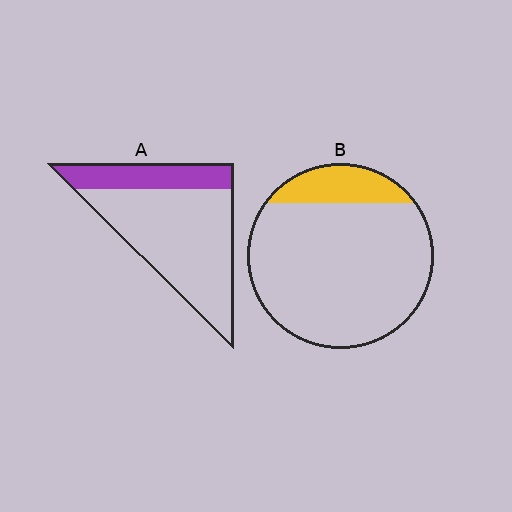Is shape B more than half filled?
No.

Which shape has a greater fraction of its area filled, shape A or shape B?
Shape A.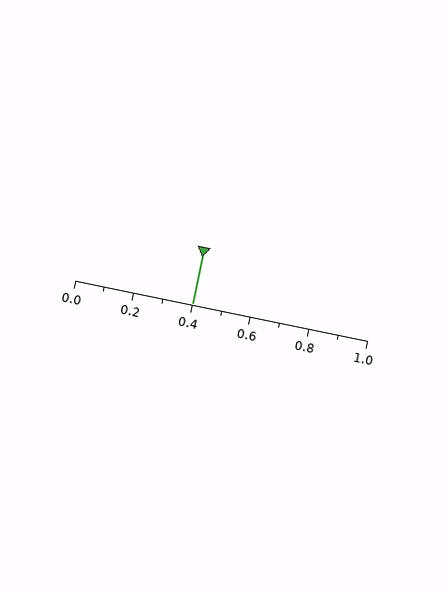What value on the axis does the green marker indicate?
The marker indicates approximately 0.4.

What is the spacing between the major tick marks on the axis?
The major ticks are spaced 0.2 apart.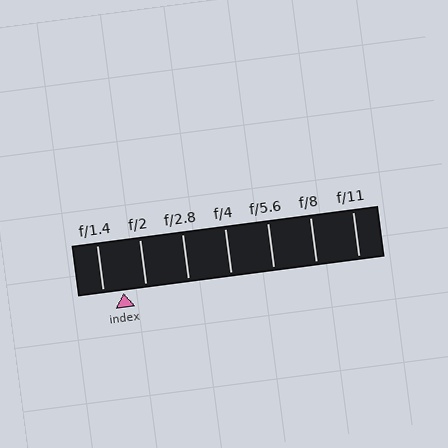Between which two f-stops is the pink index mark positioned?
The index mark is between f/1.4 and f/2.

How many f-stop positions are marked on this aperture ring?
There are 7 f-stop positions marked.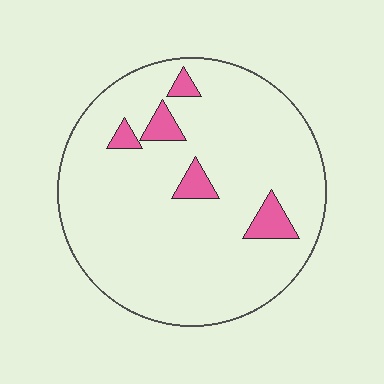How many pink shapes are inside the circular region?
5.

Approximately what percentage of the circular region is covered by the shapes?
Approximately 10%.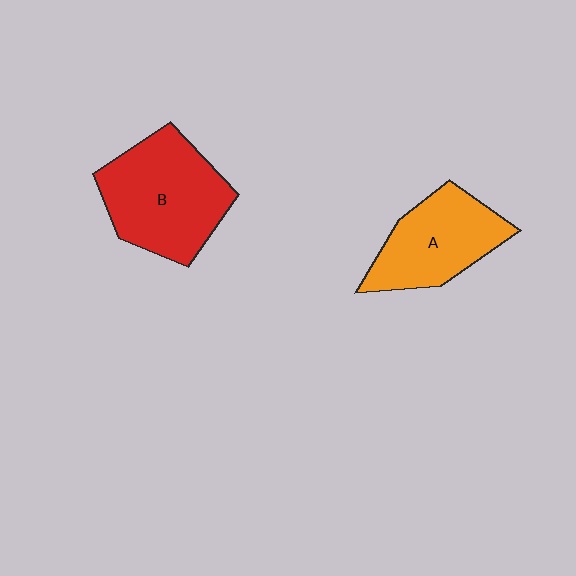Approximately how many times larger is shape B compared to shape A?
Approximately 1.3 times.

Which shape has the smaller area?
Shape A (orange).